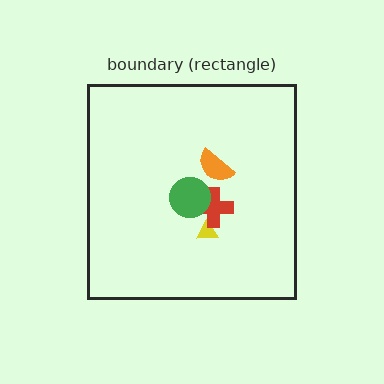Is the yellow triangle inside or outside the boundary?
Inside.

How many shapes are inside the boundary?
4 inside, 0 outside.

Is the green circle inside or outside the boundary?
Inside.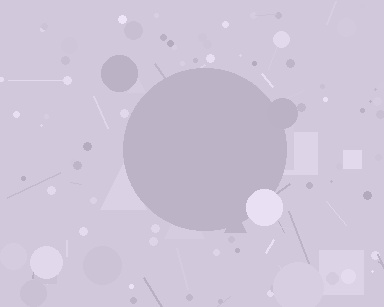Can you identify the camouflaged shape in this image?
The camouflaged shape is a circle.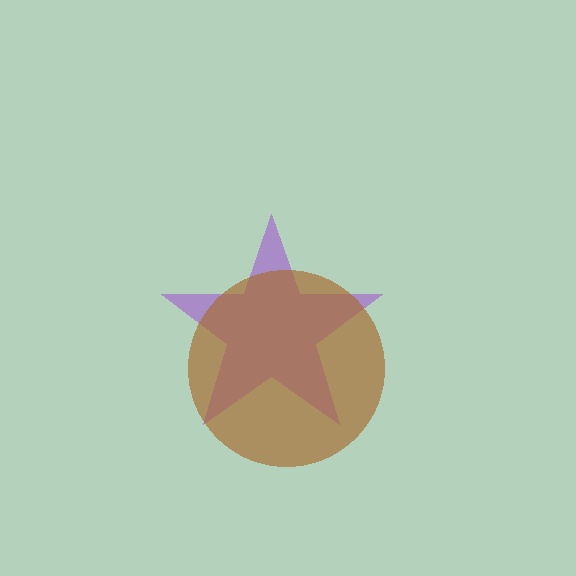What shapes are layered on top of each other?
The layered shapes are: a purple star, a brown circle.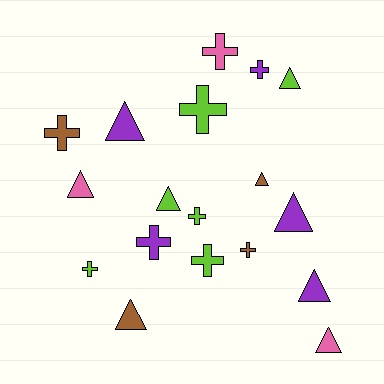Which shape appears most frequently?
Triangle, with 9 objects.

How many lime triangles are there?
There are 2 lime triangles.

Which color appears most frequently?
Lime, with 6 objects.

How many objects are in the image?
There are 18 objects.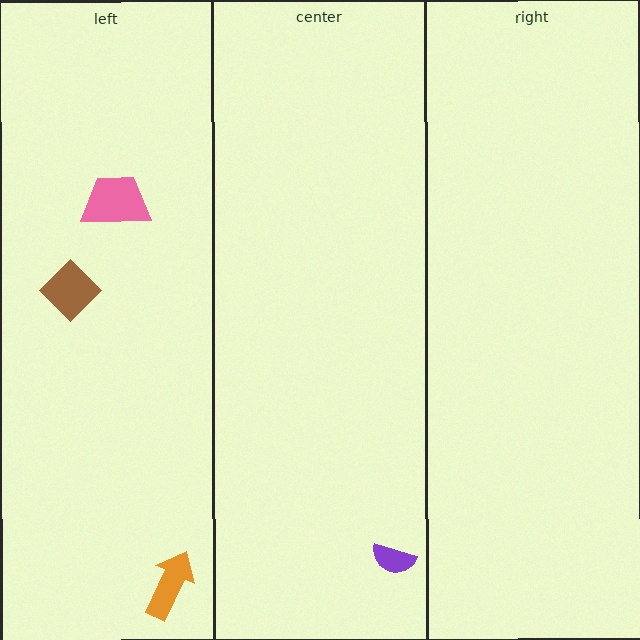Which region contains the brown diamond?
The left region.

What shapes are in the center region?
The purple semicircle.